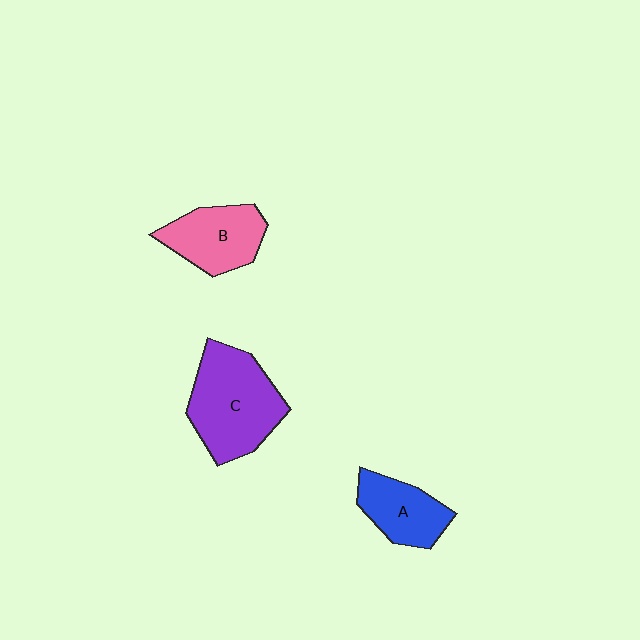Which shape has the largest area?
Shape C (purple).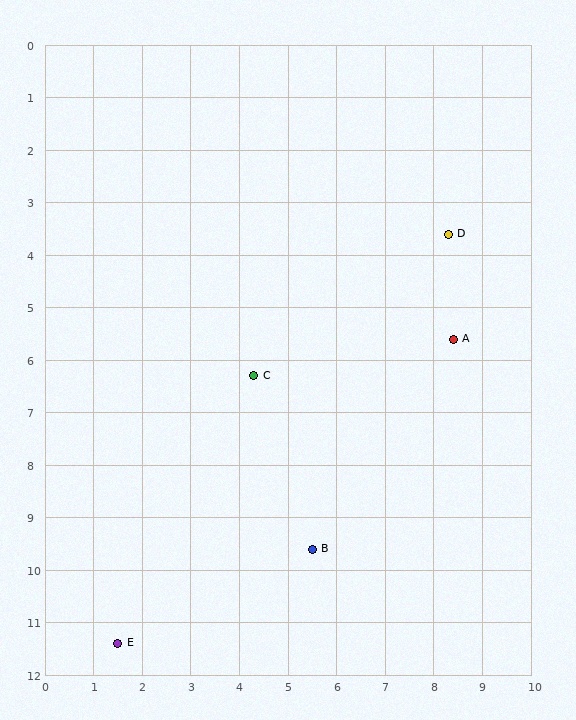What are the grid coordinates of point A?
Point A is at approximately (8.4, 5.6).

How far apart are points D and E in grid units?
Points D and E are about 10.3 grid units apart.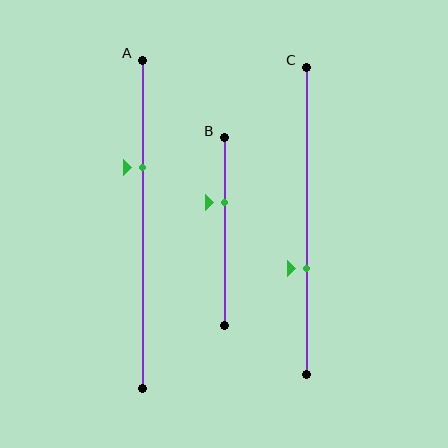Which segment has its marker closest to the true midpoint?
Segment C has its marker closest to the true midpoint.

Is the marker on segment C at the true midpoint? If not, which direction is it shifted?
No, the marker on segment C is shifted downward by about 15% of the segment length.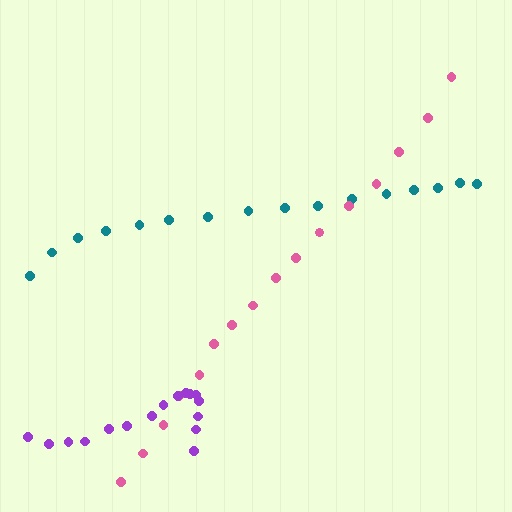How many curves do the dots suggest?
There are 3 distinct paths.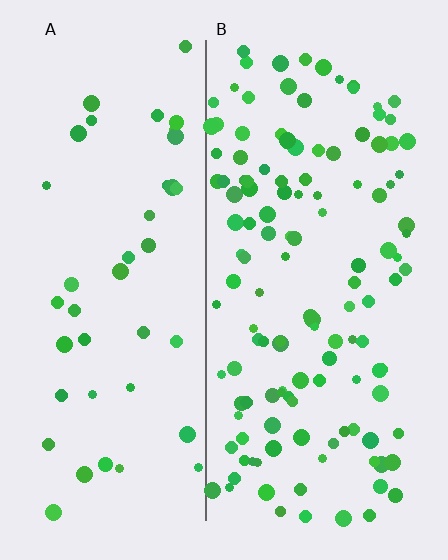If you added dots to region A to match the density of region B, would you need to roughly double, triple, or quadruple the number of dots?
Approximately triple.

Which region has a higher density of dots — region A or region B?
B (the right).